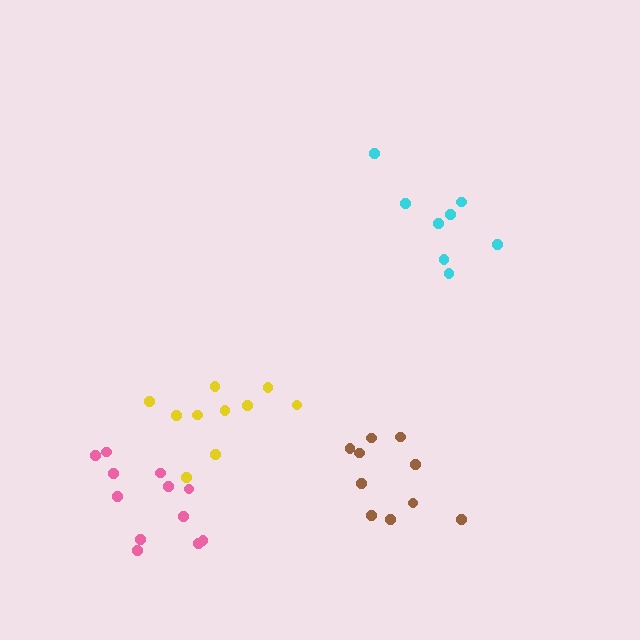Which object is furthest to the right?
The cyan cluster is rightmost.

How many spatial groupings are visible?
There are 4 spatial groupings.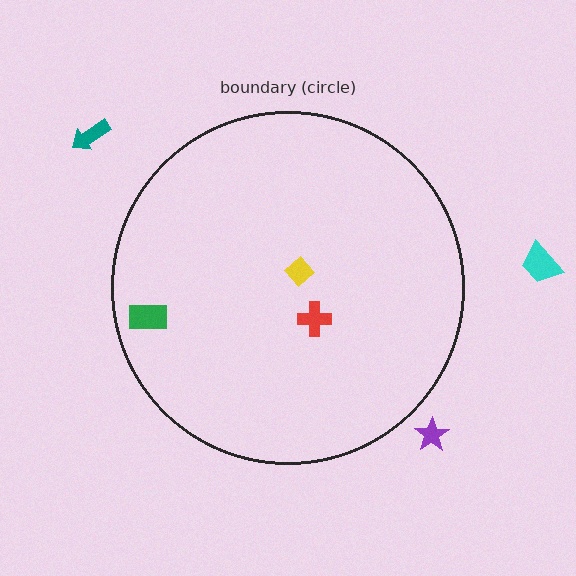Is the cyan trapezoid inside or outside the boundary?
Outside.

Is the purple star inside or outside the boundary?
Outside.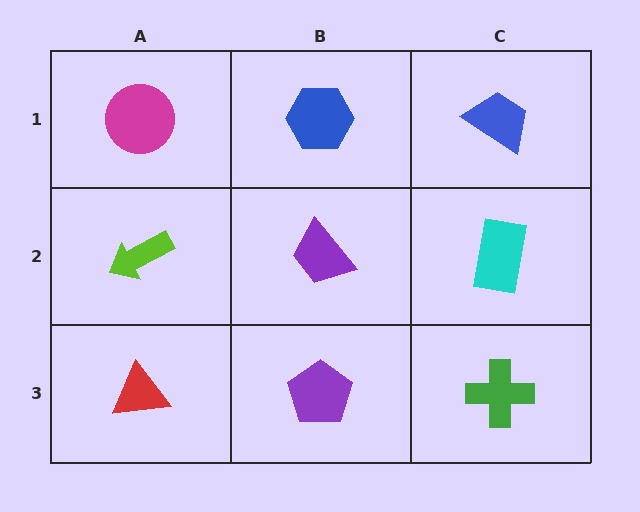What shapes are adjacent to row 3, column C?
A cyan rectangle (row 2, column C), a purple pentagon (row 3, column B).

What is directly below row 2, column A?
A red triangle.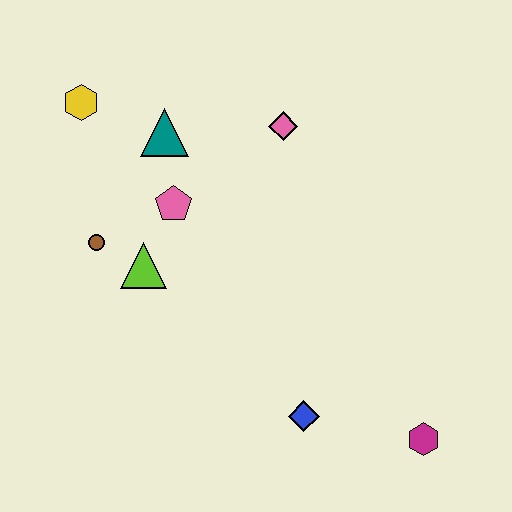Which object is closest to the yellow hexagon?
The teal triangle is closest to the yellow hexagon.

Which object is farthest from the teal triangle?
The magenta hexagon is farthest from the teal triangle.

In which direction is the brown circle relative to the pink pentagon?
The brown circle is to the left of the pink pentagon.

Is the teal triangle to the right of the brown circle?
Yes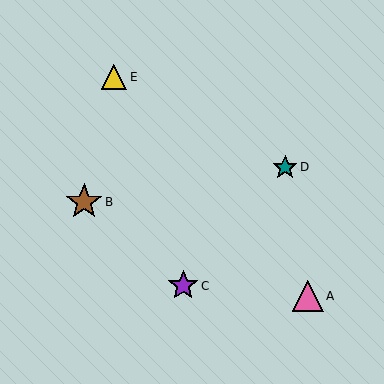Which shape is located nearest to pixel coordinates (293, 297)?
The pink triangle (labeled A) at (308, 296) is nearest to that location.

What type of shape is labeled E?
Shape E is a yellow triangle.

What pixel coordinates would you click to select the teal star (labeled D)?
Click at (285, 167) to select the teal star D.